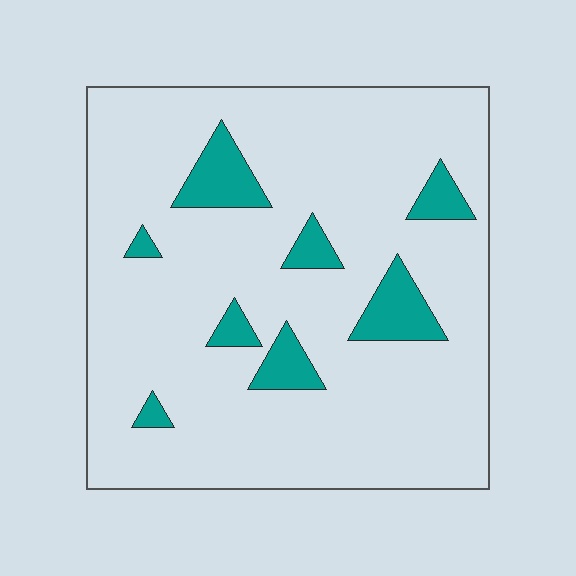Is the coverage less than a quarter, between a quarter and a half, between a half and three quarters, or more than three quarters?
Less than a quarter.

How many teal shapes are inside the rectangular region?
8.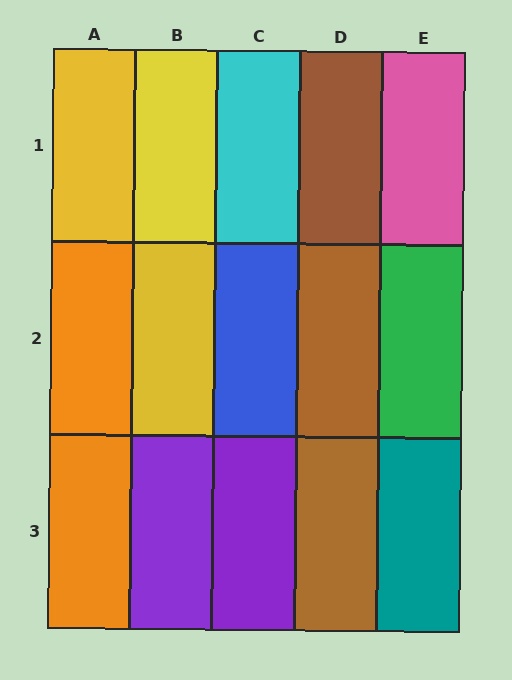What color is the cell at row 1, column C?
Cyan.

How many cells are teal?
1 cell is teal.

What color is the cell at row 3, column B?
Purple.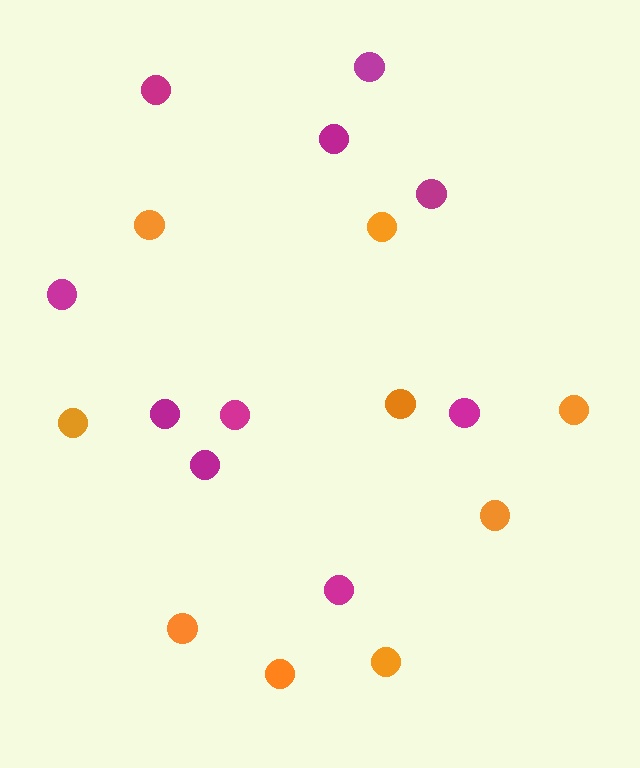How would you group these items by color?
There are 2 groups: one group of orange circles (9) and one group of magenta circles (10).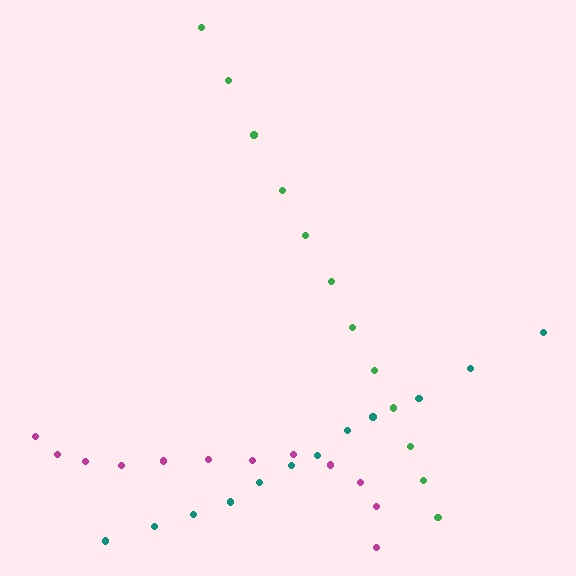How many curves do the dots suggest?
There are 3 distinct paths.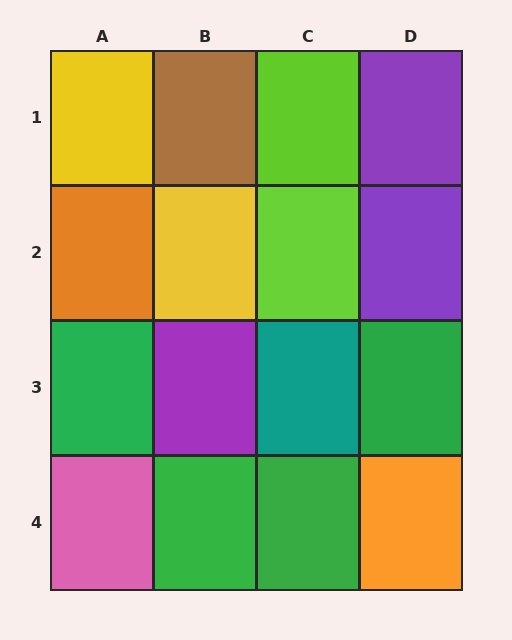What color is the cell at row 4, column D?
Orange.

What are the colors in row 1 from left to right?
Yellow, brown, lime, purple.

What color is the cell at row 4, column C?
Green.